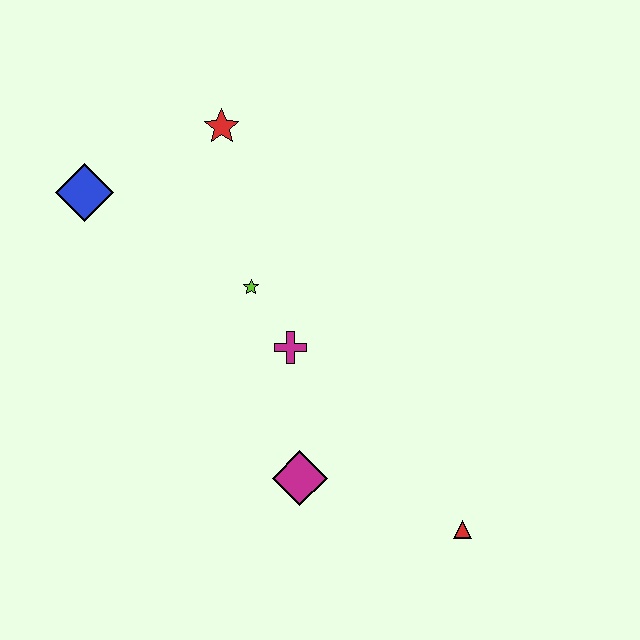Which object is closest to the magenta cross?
The lime star is closest to the magenta cross.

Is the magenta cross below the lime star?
Yes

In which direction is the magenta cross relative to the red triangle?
The magenta cross is above the red triangle.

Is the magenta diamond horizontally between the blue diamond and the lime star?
No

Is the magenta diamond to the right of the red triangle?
No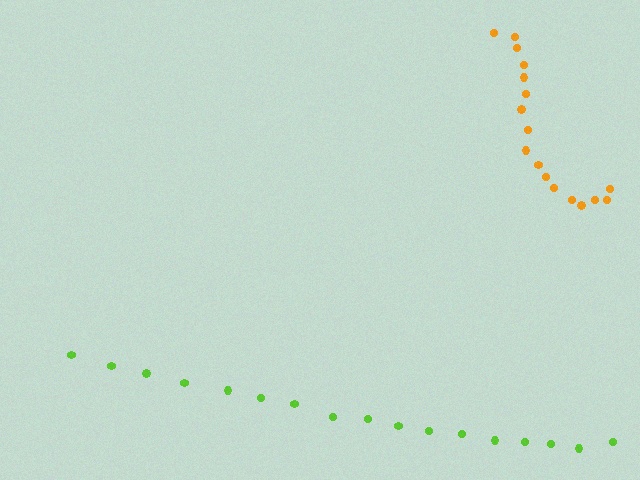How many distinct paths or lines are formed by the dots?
There are 2 distinct paths.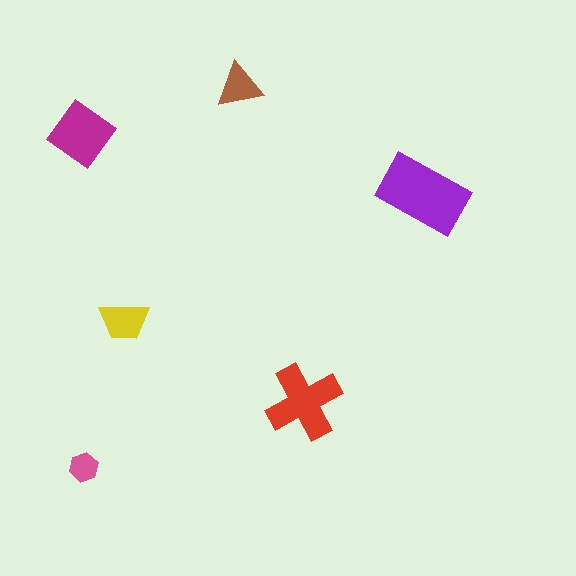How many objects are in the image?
There are 6 objects in the image.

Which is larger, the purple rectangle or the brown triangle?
The purple rectangle.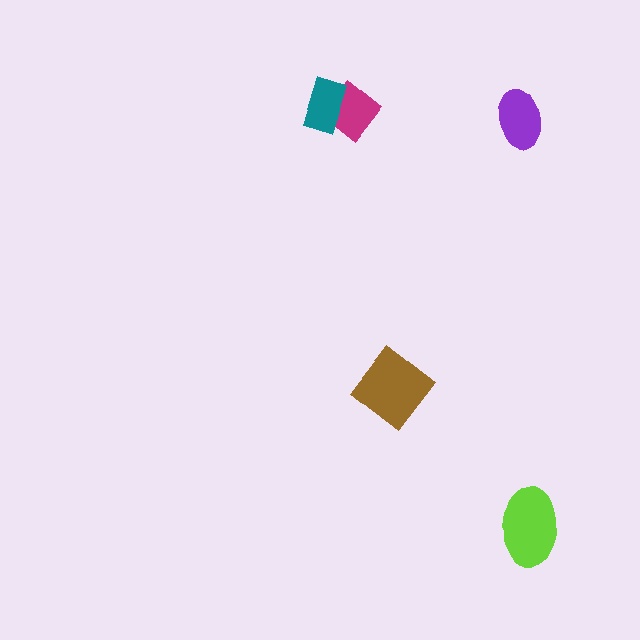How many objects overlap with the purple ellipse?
0 objects overlap with the purple ellipse.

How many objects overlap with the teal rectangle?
1 object overlaps with the teal rectangle.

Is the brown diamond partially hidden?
No, no other shape covers it.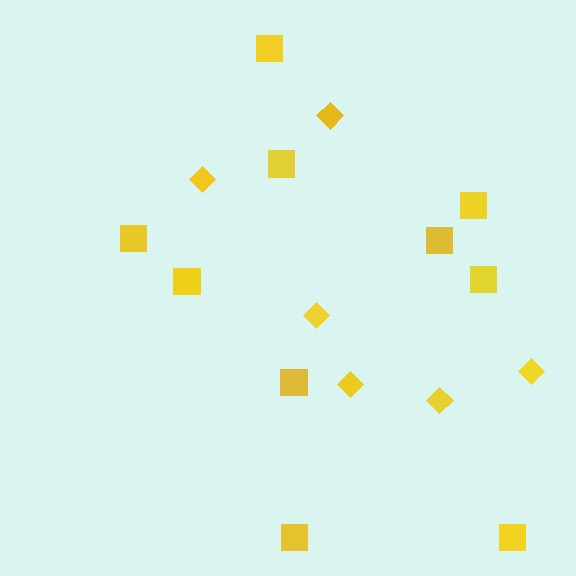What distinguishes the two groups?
There are 2 groups: one group of squares (10) and one group of diamonds (6).